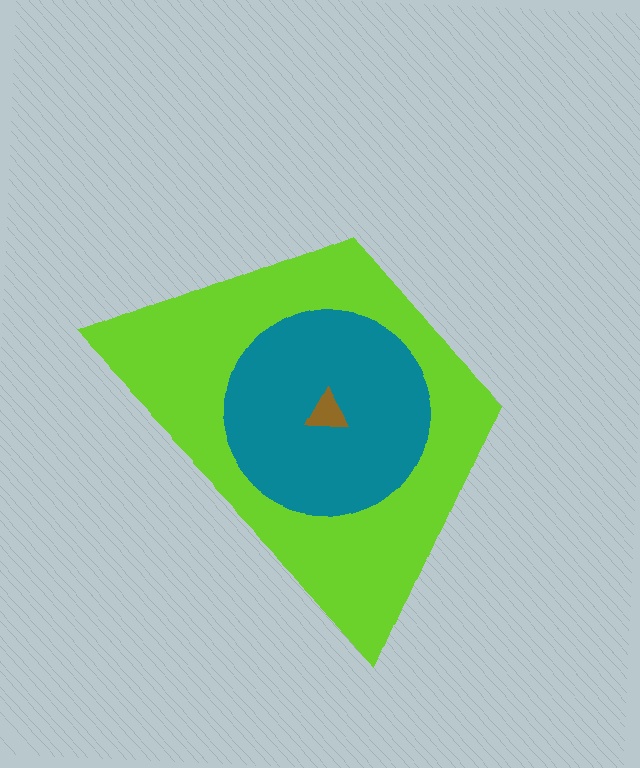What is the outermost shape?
The lime trapezoid.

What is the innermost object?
The brown triangle.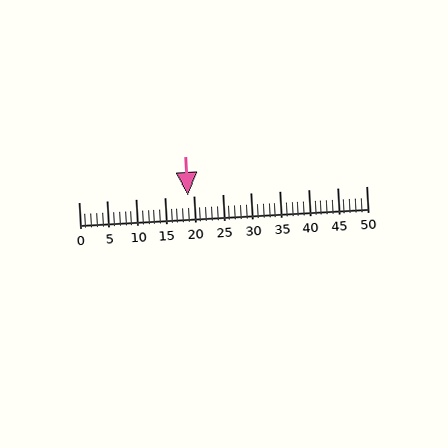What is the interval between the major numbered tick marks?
The major tick marks are spaced 5 units apart.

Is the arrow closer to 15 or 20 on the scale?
The arrow is closer to 20.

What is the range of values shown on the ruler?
The ruler shows values from 0 to 50.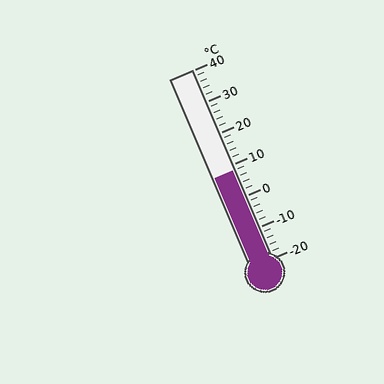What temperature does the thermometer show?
The thermometer shows approximately 8°C.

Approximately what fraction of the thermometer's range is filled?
The thermometer is filled to approximately 45% of its range.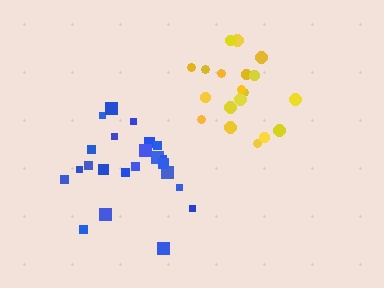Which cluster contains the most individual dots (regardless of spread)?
Blue (24).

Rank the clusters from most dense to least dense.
blue, yellow.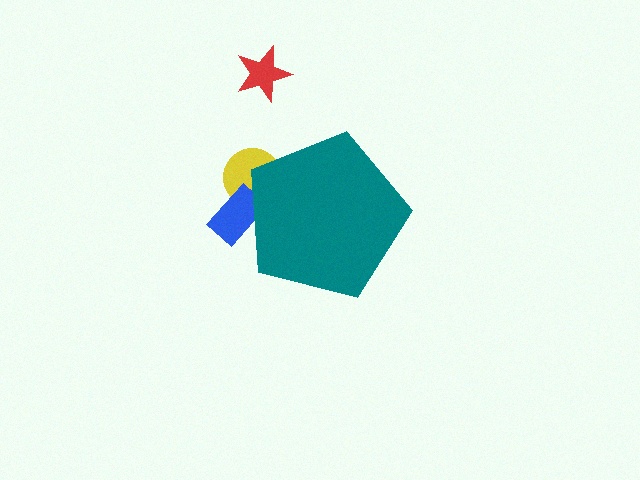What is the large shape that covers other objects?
A teal pentagon.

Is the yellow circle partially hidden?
Yes, the yellow circle is partially hidden behind the teal pentagon.